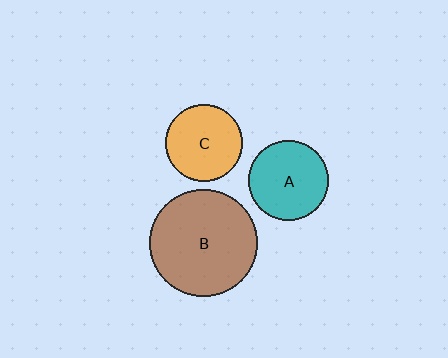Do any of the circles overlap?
No, none of the circles overlap.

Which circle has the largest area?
Circle B (brown).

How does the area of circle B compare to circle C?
Approximately 2.0 times.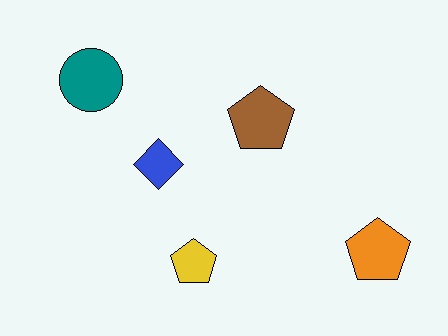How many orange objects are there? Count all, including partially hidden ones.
There is 1 orange object.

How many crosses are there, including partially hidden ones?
There are no crosses.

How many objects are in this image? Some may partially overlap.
There are 5 objects.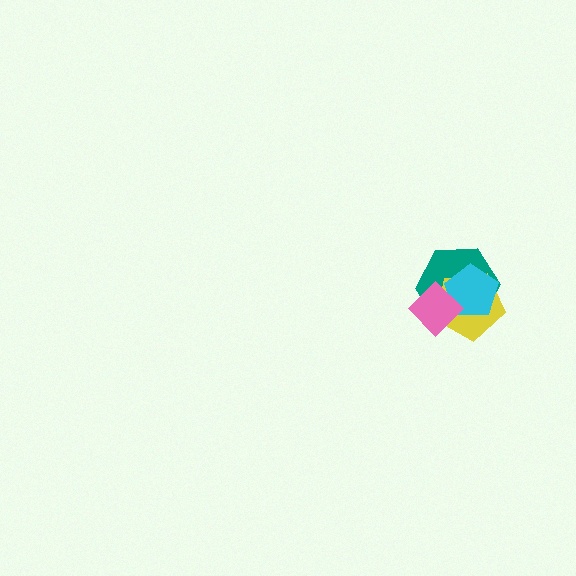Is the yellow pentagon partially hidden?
Yes, it is partially covered by another shape.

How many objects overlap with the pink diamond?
3 objects overlap with the pink diamond.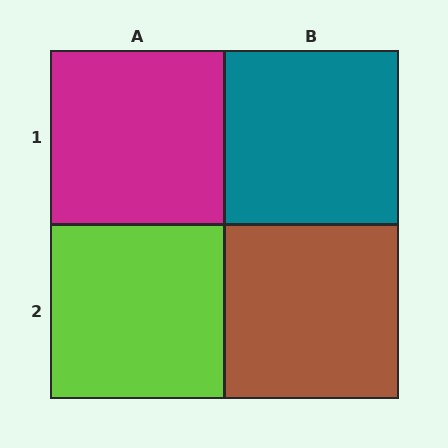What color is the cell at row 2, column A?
Lime.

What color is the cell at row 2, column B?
Brown.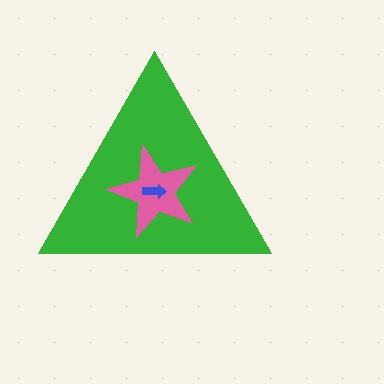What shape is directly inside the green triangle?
The pink star.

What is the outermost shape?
The green triangle.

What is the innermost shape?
The blue arrow.